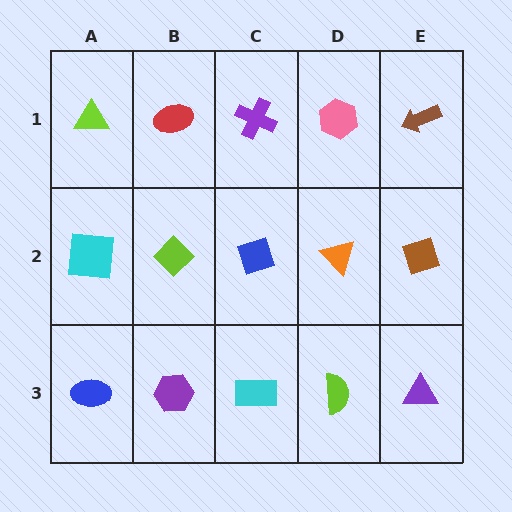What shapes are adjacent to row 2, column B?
A red ellipse (row 1, column B), a purple hexagon (row 3, column B), a cyan square (row 2, column A), a blue diamond (row 2, column C).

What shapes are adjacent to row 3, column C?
A blue diamond (row 2, column C), a purple hexagon (row 3, column B), a lime semicircle (row 3, column D).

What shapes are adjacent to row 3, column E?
A brown diamond (row 2, column E), a lime semicircle (row 3, column D).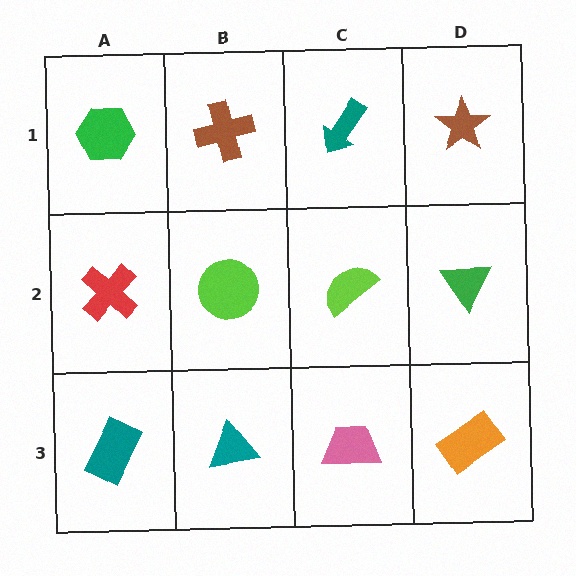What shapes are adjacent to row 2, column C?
A teal arrow (row 1, column C), a pink trapezoid (row 3, column C), a lime circle (row 2, column B), a green triangle (row 2, column D).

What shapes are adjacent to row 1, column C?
A lime semicircle (row 2, column C), a brown cross (row 1, column B), a brown star (row 1, column D).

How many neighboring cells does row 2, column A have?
3.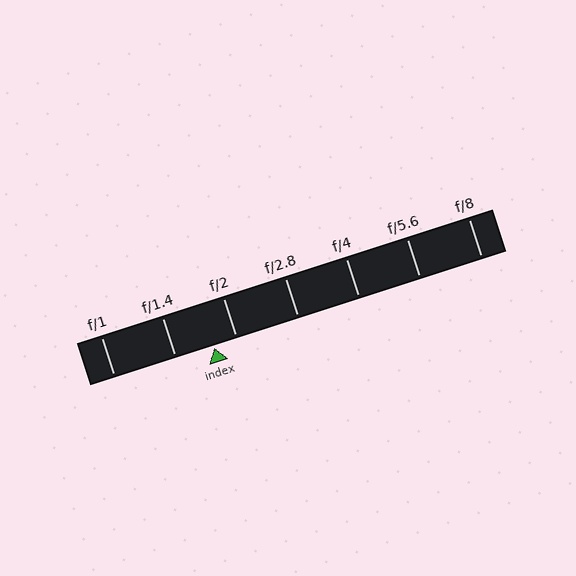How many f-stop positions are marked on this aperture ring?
There are 7 f-stop positions marked.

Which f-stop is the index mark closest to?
The index mark is closest to f/2.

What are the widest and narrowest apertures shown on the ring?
The widest aperture shown is f/1 and the narrowest is f/8.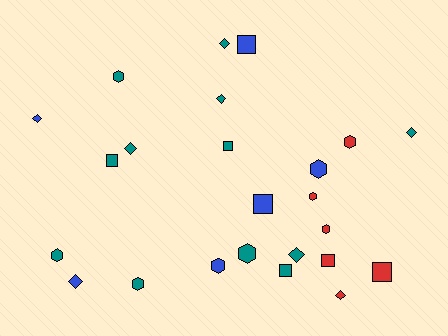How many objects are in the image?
There are 24 objects.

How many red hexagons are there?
There are 3 red hexagons.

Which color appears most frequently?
Teal, with 12 objects.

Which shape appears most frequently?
Hexagon, with 9 objects.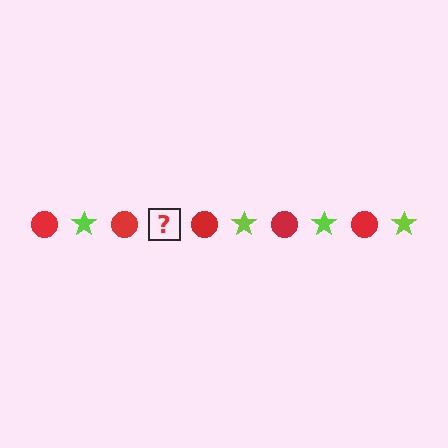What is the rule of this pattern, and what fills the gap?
The rule is that the pattern alternates between red circle and lime star. The gap should be filled with a lime star.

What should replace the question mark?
The question mark should be replaced with a lime star.